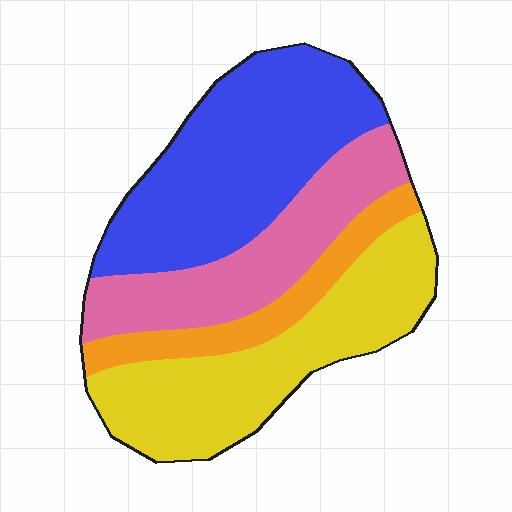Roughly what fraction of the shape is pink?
Pink covers 22% of the shape.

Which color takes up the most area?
Blue, at roughly 35%.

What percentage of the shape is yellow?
Yellow takes up about one third (1/3) of the shape.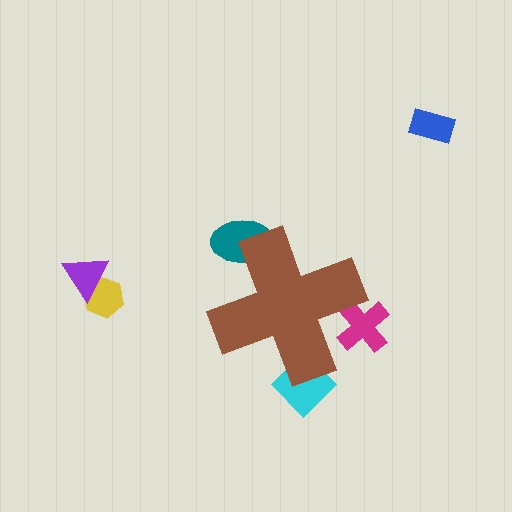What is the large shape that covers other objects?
A brown cross.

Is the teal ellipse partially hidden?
Yes, the teal ellipse is partially hidden behind the brown cross.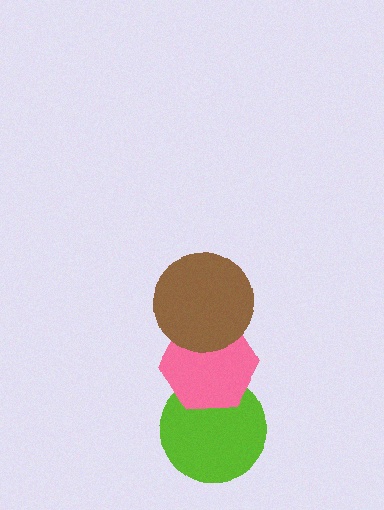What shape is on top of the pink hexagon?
The brown circle is on top of the pink hexagon.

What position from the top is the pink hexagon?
The pink hexagon is 2nd from the top.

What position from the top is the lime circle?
The lime circle is 3rd from the top.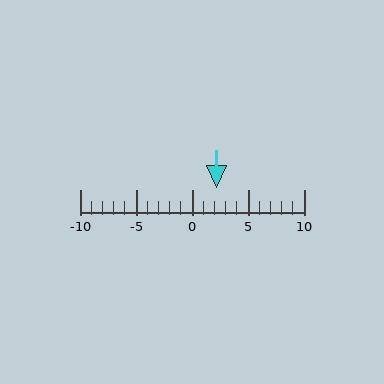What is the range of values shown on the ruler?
The ruler shows values from -10 to 10.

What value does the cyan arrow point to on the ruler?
The cyan arrow points to approximately 2.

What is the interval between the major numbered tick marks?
The major tick marks are spaced 5 units apart.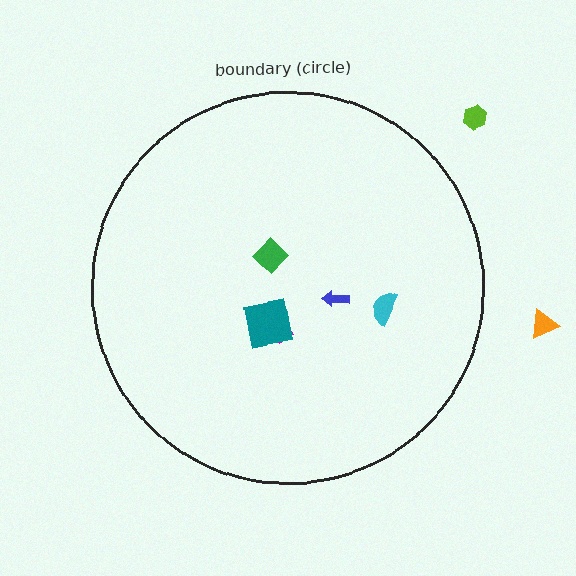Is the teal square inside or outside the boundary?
Inside.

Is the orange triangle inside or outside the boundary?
Outside.